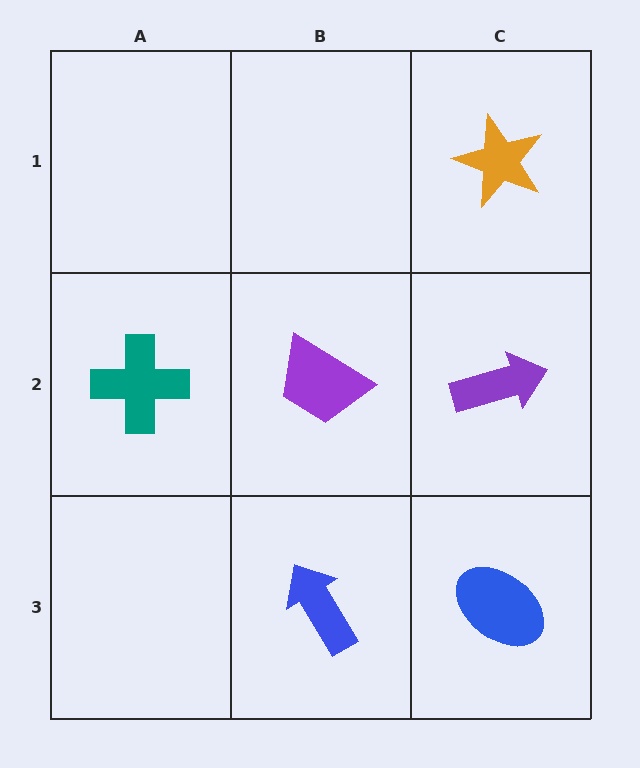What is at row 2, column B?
A purple trapezoid.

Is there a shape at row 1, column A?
No, that cell is empty.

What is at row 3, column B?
A blue arrow.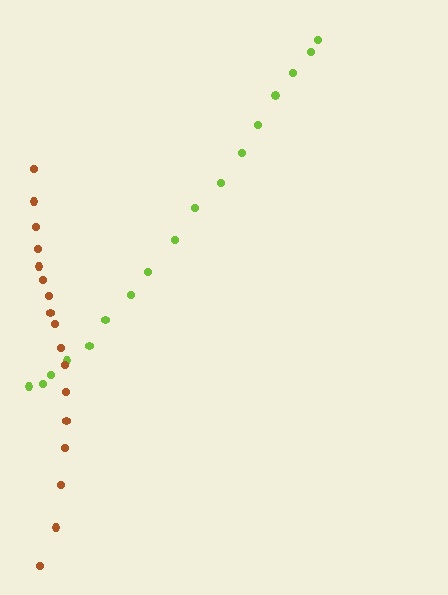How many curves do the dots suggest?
There are 2 distinct paths.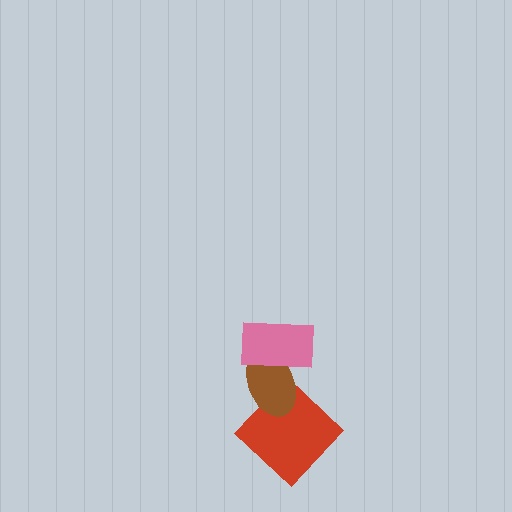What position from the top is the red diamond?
The red diamond is 3rd from the top.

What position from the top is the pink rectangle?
The pink rectangle is 1st from the top.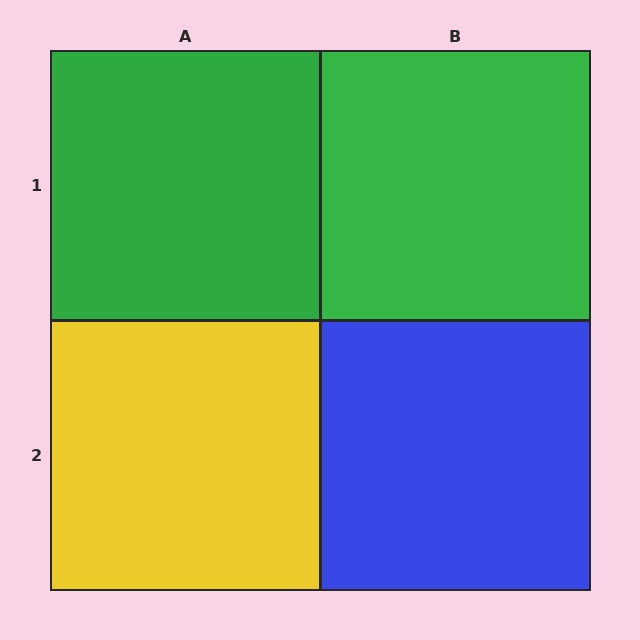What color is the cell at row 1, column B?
Green.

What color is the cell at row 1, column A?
Green.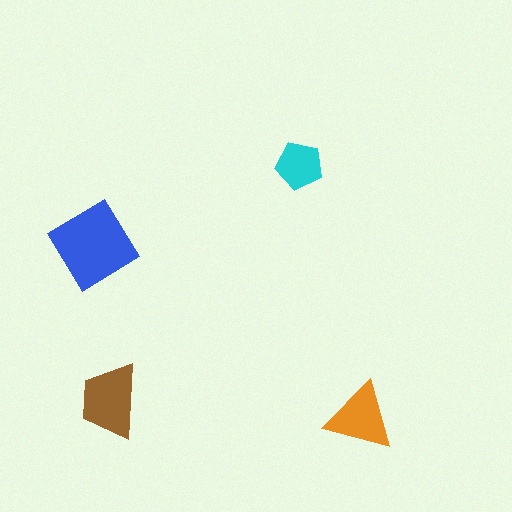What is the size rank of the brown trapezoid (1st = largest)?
2nd.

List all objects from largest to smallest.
The blue diamond, the brown trapezoid, the orange triangle, the cyan pentagon.